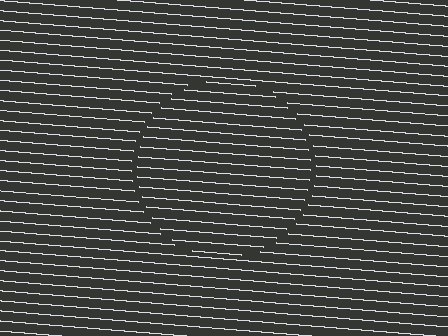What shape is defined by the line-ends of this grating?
An illusory circle. The interior of the shape contains the same grating, shifted by half a period — the contour is defined by the phase discontinuity where line-ends from the inner and outer gratings abut.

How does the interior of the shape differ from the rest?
The interior of the shape contains the same grating, shifted by half a period — the contour is defined by the phase discontinuity where line-ends from the inner and outer gratings abut.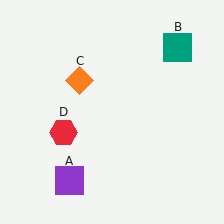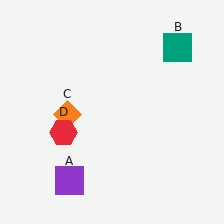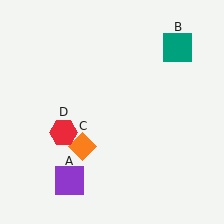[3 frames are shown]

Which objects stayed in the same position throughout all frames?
Purple square (object A) and teal square (object B) and red hexagon (object D) remained stationary.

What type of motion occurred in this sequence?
The orange diamond (object C) rotated counterclockwise around the center of the scene.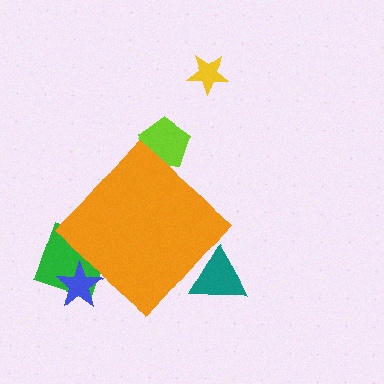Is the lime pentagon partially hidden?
Yes, the lime pentagon is partially hidden behind the orange diamond.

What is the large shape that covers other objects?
An orange diamond.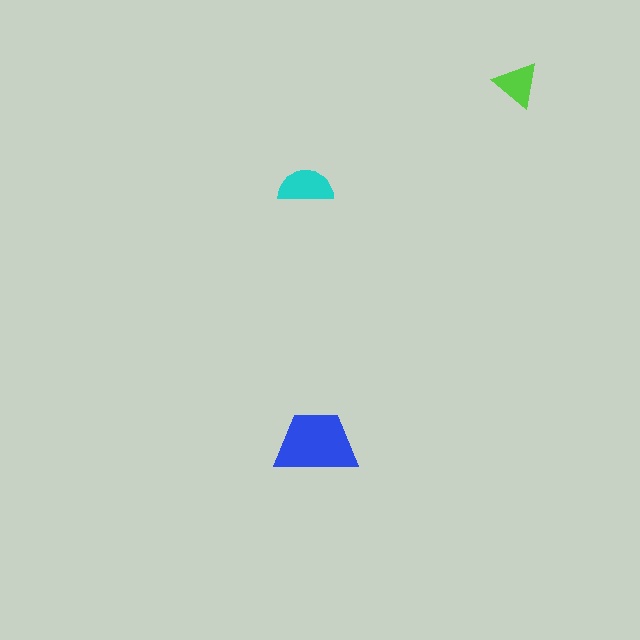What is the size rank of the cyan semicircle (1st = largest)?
2nd.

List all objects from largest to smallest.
The blue trapezoid, the cyan semicircle, the lime triangle.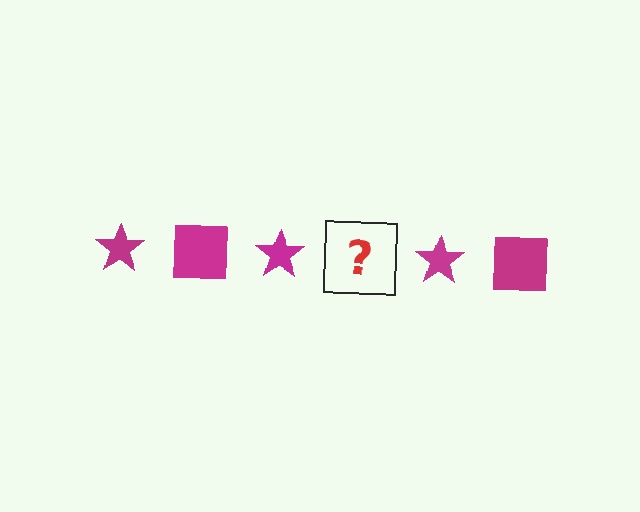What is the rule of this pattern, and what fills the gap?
The rule is that the pattern cycles through star, square shapes in magenta. The gap should be filled with a magenta square.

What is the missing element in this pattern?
The missing element is a magenta square.